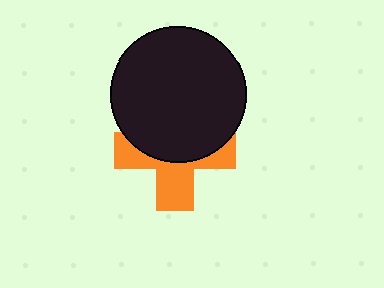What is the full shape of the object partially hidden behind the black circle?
The partially hidden object is an orange cross.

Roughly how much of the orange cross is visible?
About half of it is visible (roughly 47%).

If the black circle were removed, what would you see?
You would see the complete orange cross.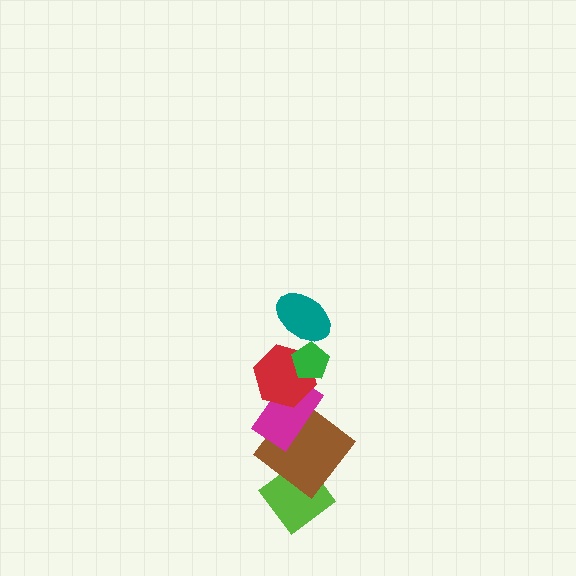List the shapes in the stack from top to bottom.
From top to bottom: the green pentagon, the teal ellipse, the red hexagon, the magenta rectangle, the brown diamond, the lime diamond.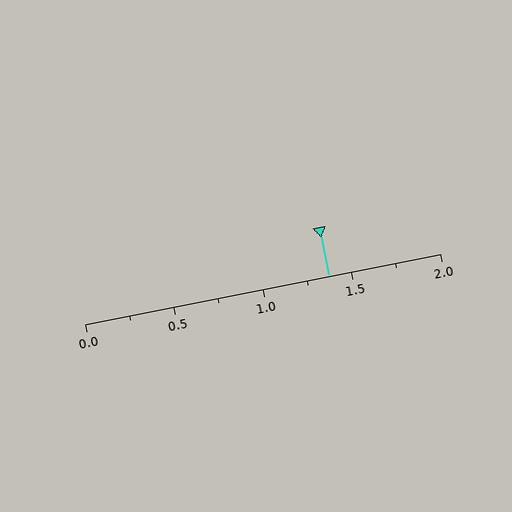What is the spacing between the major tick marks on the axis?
The major ticks are spaced 0.5 apart.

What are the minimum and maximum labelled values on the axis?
The axis runs from 0.0 to 2.0.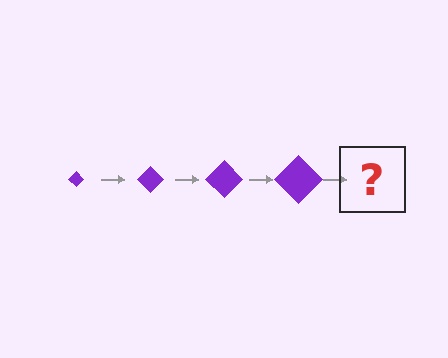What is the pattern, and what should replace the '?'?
The pattern is that the diamond gets progressively larger each step. The '?' should be a purple diamond, larger than the previous one.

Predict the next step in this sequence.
The next step is a purple diamond, larger than the previous one.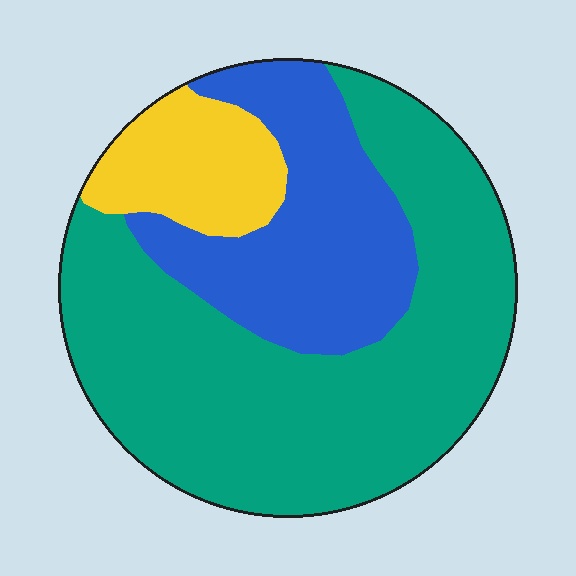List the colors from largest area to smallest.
From largest to smallest: teal, blue, yellow.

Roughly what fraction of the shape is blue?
Blue takes up about one quarter (1/4) of the shape.